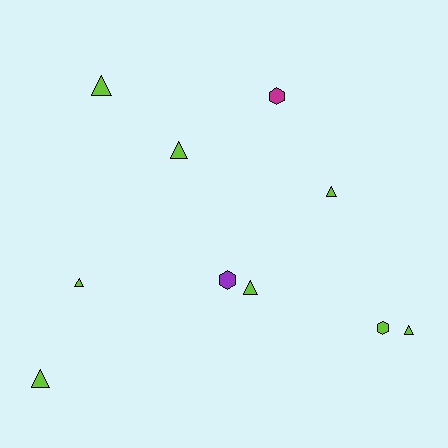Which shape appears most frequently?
Triangle, with 7 objects.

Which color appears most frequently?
Lime, with 8 objects.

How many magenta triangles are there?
There are no magenta triangles.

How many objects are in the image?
There are 10 objects.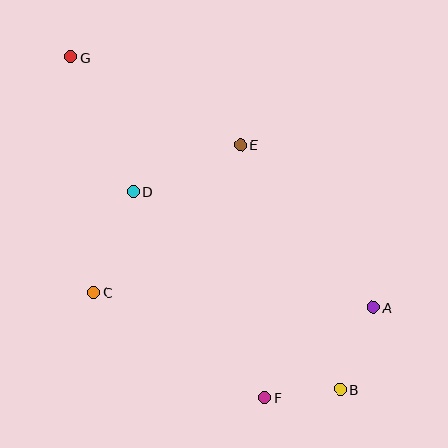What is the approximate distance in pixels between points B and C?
The distance between B and C is approximately 265 pixels.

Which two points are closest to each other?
Points B and F are closest to each other.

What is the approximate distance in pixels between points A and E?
The distance between A and E is approximately 210 pixels.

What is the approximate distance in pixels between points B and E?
The distance between B and E is approximately 264 pixels.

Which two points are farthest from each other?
Points B and G are farthest from each other.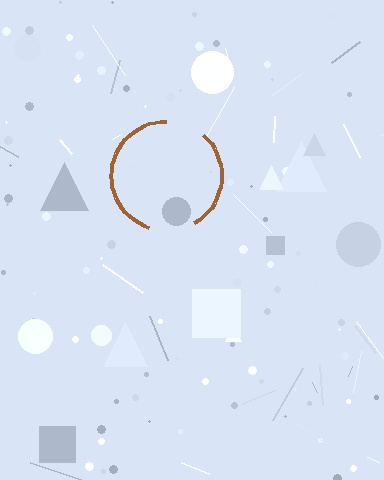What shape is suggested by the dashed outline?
The dashed outline suggests a circle.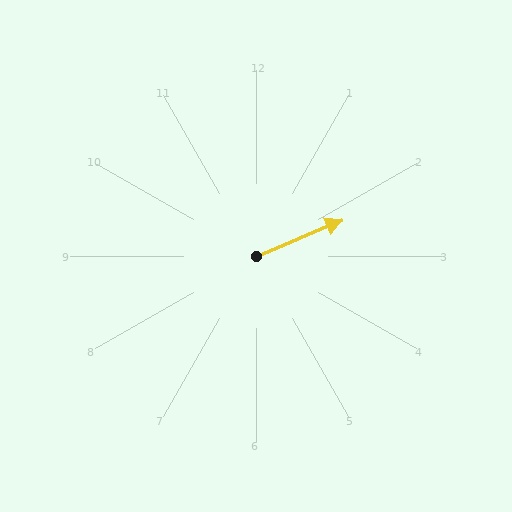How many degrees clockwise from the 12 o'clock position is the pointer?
Approximately 67 degrees.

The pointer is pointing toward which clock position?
Roughly 2 o'clock.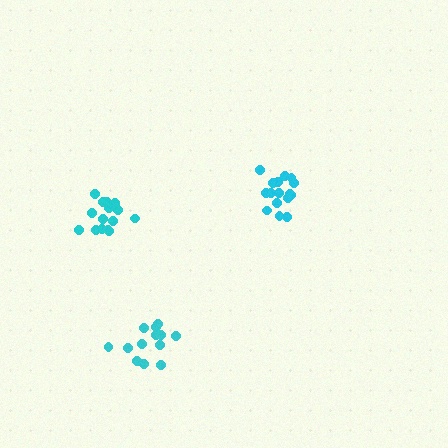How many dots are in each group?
Group 1: 16 dots, Group 2: 16 dots, Group 3: 13 dots (45 total).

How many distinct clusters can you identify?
There are 3 distinct clusters.